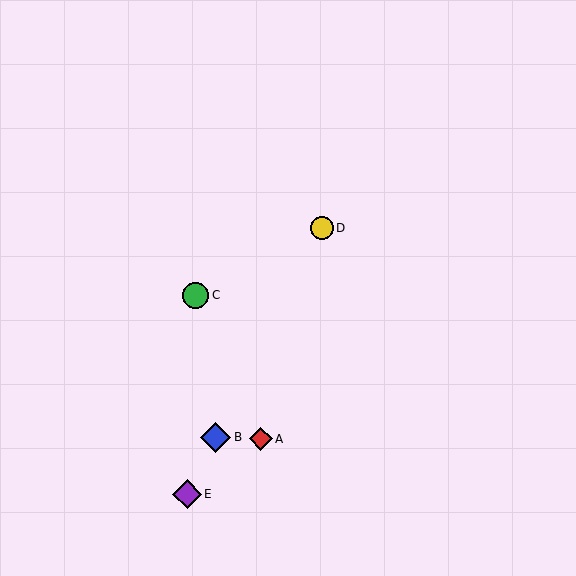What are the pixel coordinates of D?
Object D is at (322, 228).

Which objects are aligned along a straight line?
Objects B, D, E are aligned along a straight line.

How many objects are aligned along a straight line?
3 objects (B, D, E) are aligned along a straight line.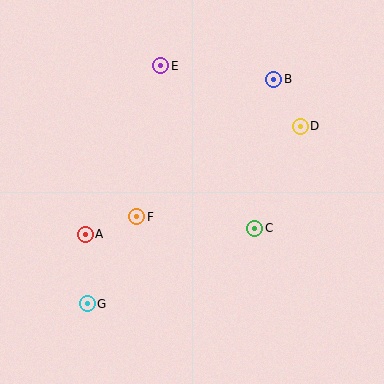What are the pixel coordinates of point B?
Point B is at (273, 79).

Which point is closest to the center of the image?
Point F at (137, 217) is closest to the center.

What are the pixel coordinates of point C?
Point C is at (255, 228).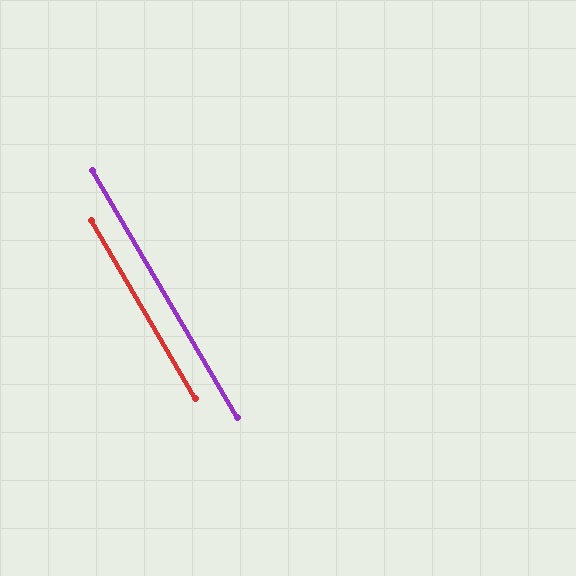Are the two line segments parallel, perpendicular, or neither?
Parallel — their directions differ by only 0.0°.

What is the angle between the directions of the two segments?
Approximately 0 degrees.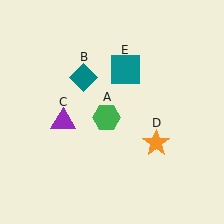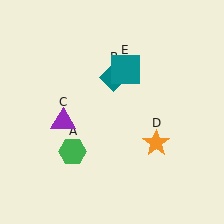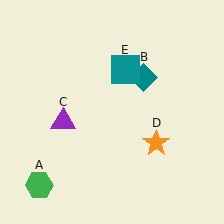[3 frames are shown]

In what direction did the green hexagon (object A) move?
The green hexagon (object A) moved down and to the left.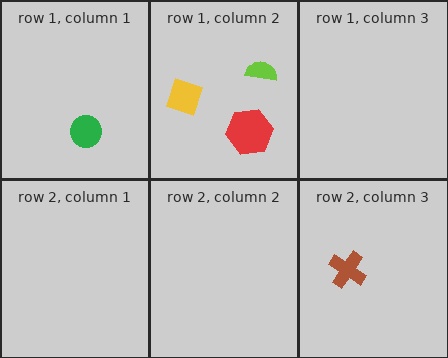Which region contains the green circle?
The row 1, column 1 region.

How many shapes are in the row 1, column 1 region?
1.